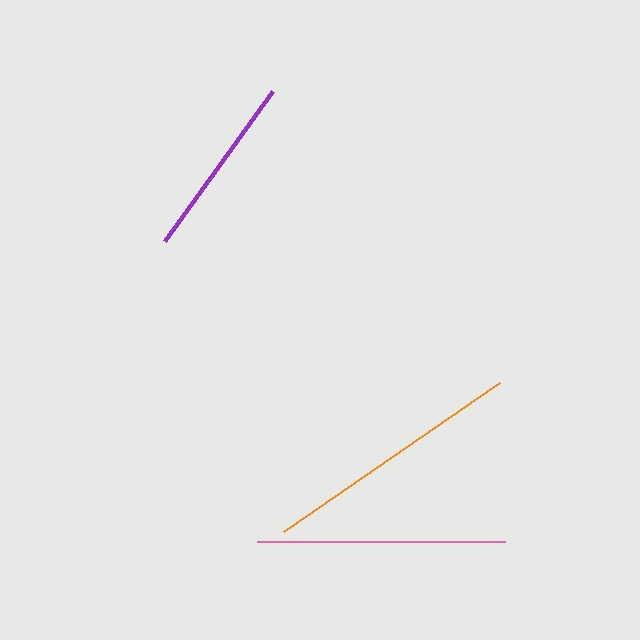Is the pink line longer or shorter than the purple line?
The pink line is longer than the purple line.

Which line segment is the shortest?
The purple line is the shortest at approximately 185 pixels.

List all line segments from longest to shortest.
From longest to shortest: orange, pink, purple.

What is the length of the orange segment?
The orange segment is approximately 263 pixels long.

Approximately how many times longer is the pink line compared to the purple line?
The pink line is approximately 1.3 times the length of the purple line.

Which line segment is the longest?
The orange line is the longest at approximately 263 pixels.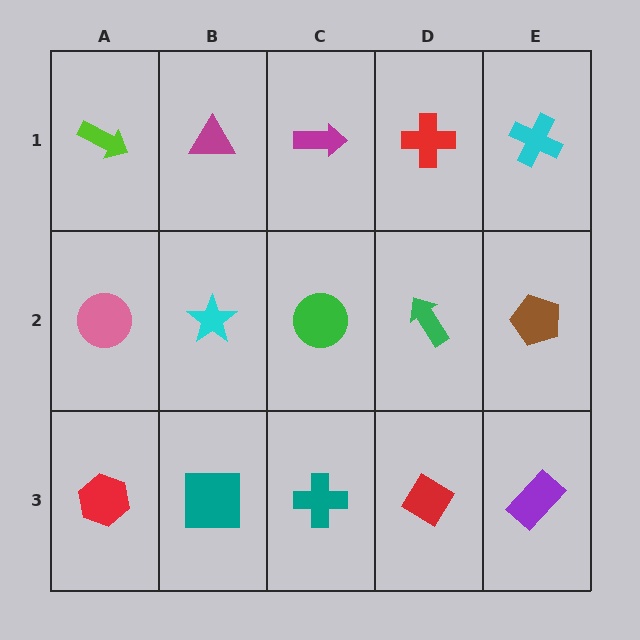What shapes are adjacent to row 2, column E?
A cyan cross (row 1, column E), a purple rectangle (row 3, column E), a green arrow (row 2, column D).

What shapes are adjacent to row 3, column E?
A brown pentagon (row 2, column E), a red diamond (row 3, column D).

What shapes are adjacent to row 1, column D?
A green arrow (row 2, column D), a magenta arrow (row 1, column C), a cyan cross (row 1, column E).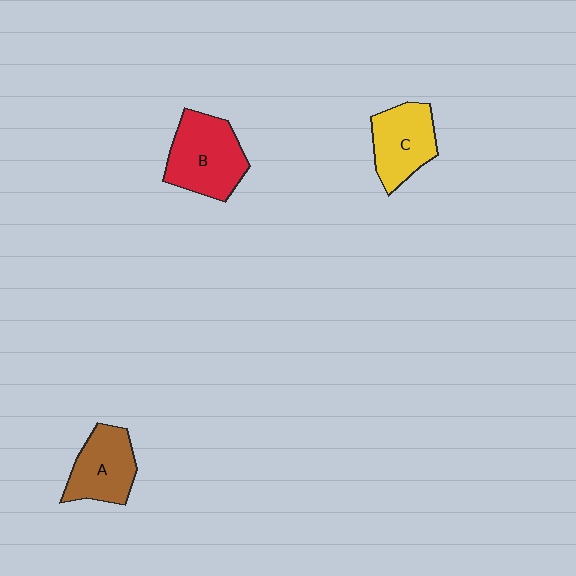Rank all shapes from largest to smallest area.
From largest to smallest: B (red), C (yellow), A (brown).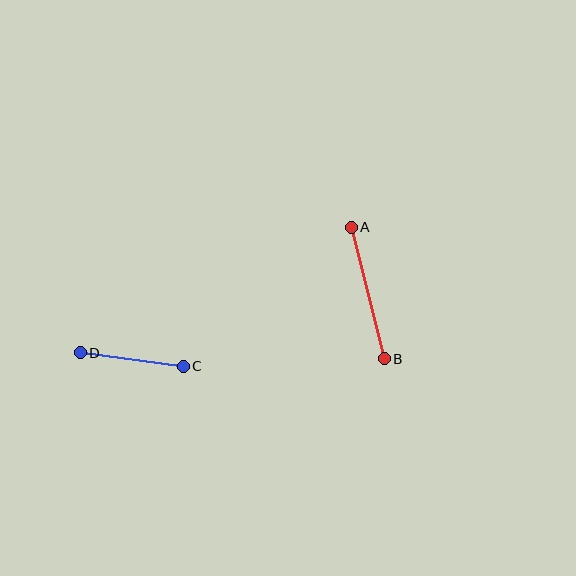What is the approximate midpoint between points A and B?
The midpoint is at approximately (368, 293) pixels.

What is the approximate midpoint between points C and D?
The midpoint is at approximately (132, 359) pixels.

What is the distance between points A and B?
The distance is approximately 136 pixels.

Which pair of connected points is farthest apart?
Points A and B are farthest apart.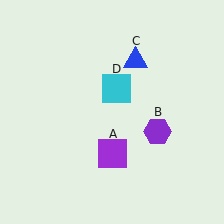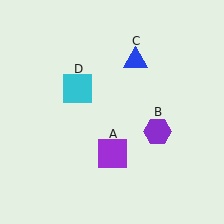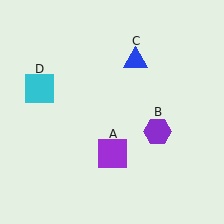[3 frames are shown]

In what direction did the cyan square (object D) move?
The cyan square (object D) moved left.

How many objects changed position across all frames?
1 object changed position: cyan square (object D).